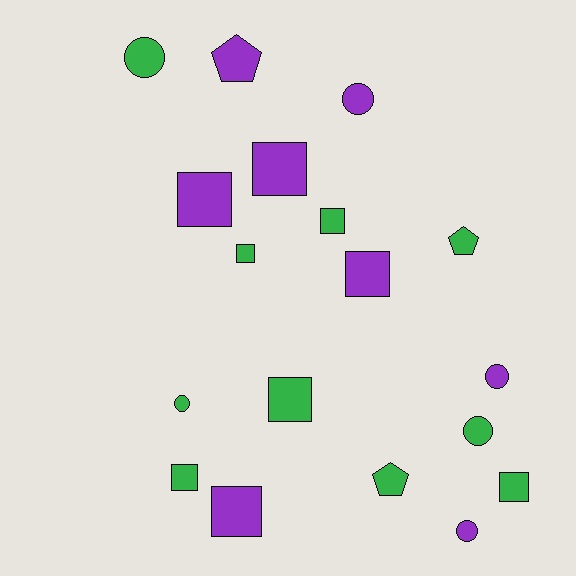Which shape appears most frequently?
Square, with 9 objects.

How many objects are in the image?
There are 18 objects.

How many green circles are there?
There are 3 green circles.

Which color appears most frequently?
Green, with 10 objects.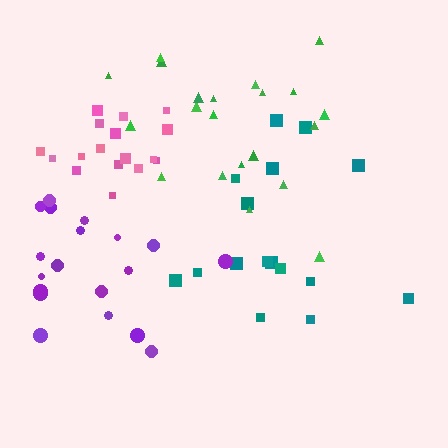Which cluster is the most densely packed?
Pink.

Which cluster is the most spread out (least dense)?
Teal.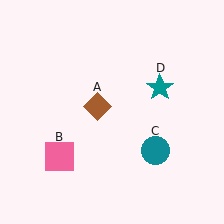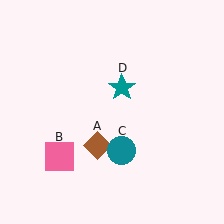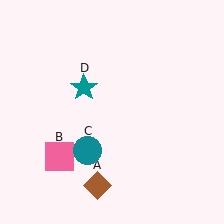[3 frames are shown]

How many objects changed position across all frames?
3 objects changed position: brown diamond (object A), teal circle (object C), teal star (object D).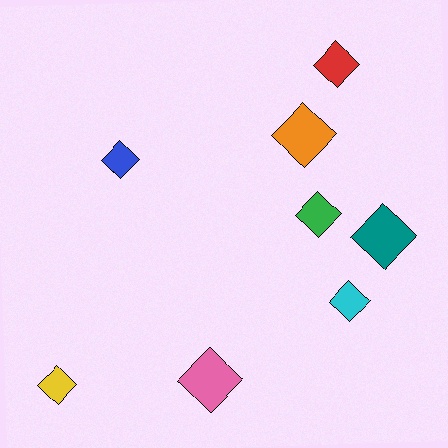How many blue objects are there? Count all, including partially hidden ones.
There is 1 blue object.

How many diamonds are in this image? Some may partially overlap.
There are 8 diamonds.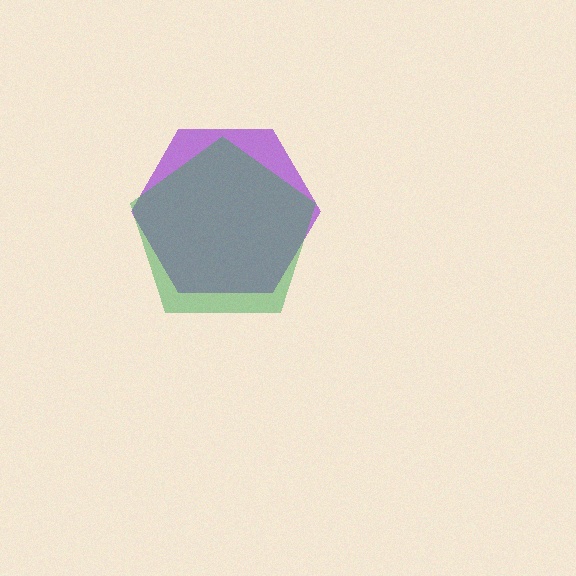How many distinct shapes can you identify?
There are 2 distinct shapes: a purple hexagon, a green pentagon.